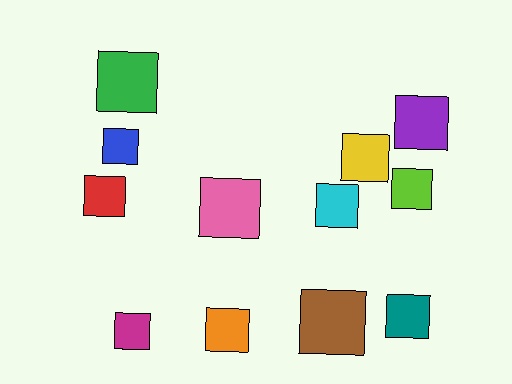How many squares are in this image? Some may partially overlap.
There are 12 squares.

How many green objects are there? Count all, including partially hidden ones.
There is 1 green object.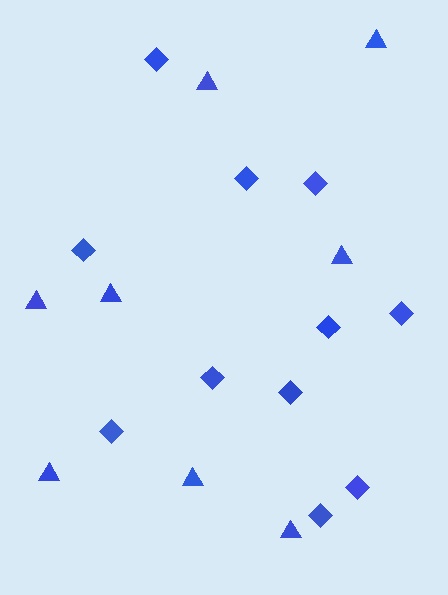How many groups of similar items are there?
There are 2 groups: one group of triangles (8) and one group of diamonds (11).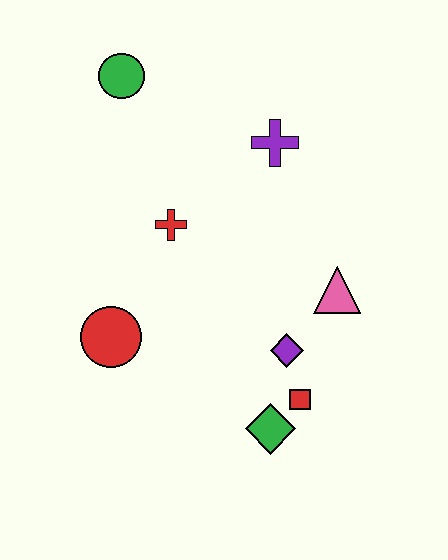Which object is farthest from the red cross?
The green diamond is farthest from the red cross.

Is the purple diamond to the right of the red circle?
Yes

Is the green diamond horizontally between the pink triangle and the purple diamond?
No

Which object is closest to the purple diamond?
The red square is closest to the purple diamond.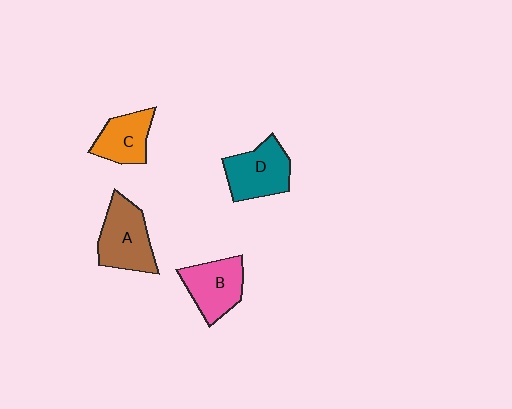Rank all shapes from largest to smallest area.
From largest to smallest: A (brown), D (teal), B (pink), C (orange).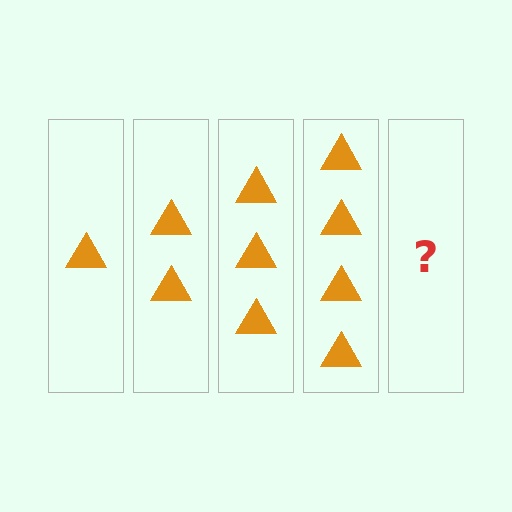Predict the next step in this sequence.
The next step is 5 triangles.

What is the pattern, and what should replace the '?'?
The pattern is that each step adds one more triangle. The '?' should be 5 triangles.